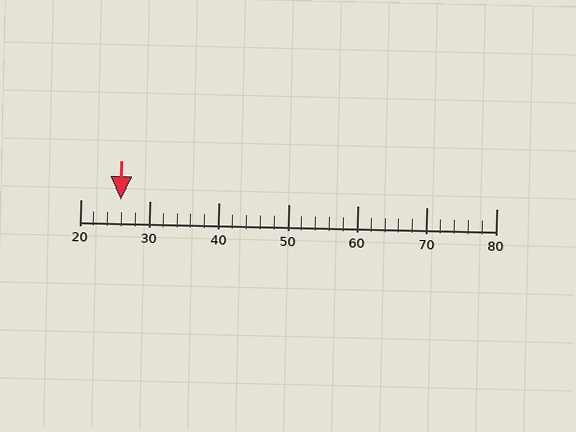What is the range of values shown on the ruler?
The ruler shows values from 20 to 80.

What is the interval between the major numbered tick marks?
The major tick marks are spaced 10 units apart.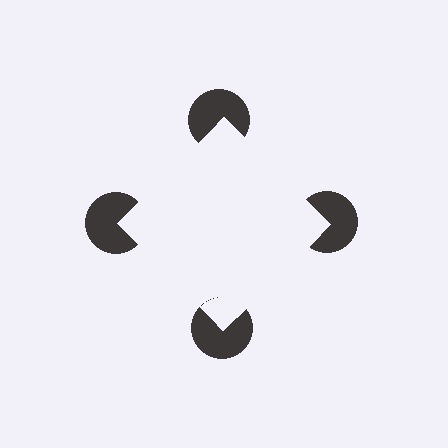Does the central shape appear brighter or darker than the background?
It typically appears slightly brighter than the background, even though no actual brightness change is drawn.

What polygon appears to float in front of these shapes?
An illusory square — its edges are inferred from the aligned wedge cuts in the pac-man discs, not physically drawn.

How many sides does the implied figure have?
4 sides.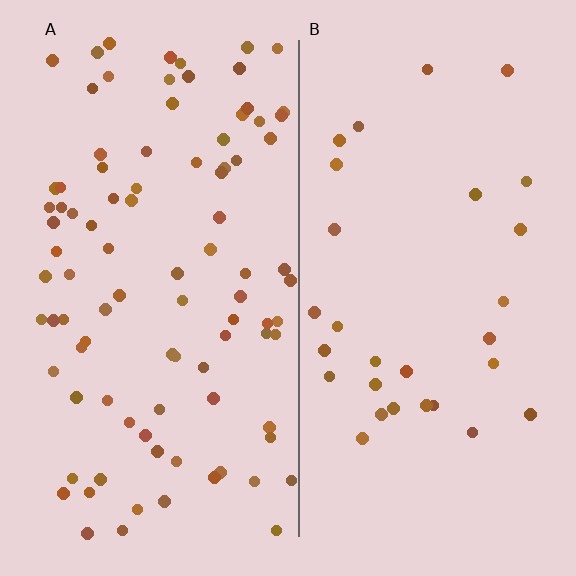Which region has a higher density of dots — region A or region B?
A (the left).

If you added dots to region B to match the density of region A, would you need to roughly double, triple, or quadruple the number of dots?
Approximately triple.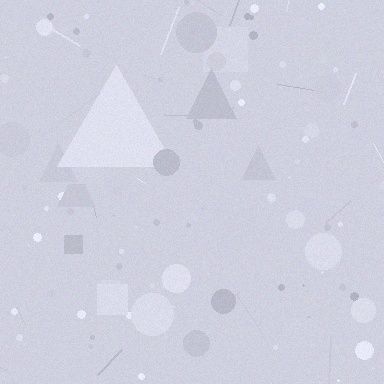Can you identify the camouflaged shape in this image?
The camouflaged shape is a triangle.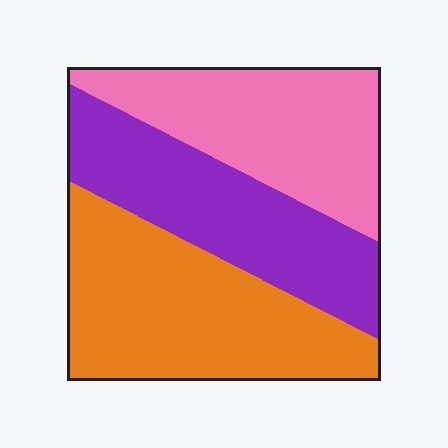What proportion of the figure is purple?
Purple covers about 30% of the figure.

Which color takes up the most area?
Orange, at roughly 40%.